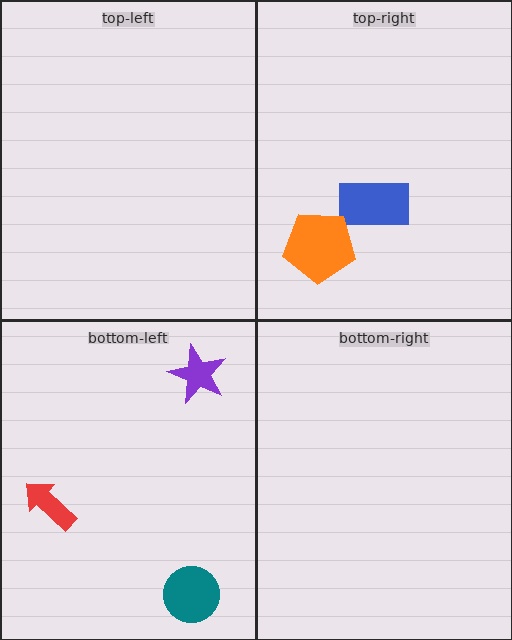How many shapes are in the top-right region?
2.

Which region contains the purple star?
The bottom-left region.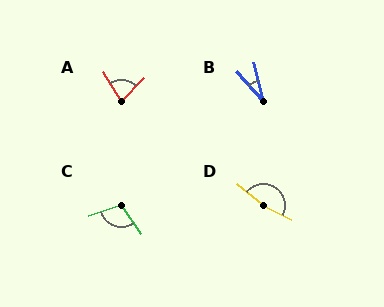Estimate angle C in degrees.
Approximately 105 degrees.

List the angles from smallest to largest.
B (28°), A (75°), C (105°), D (167°).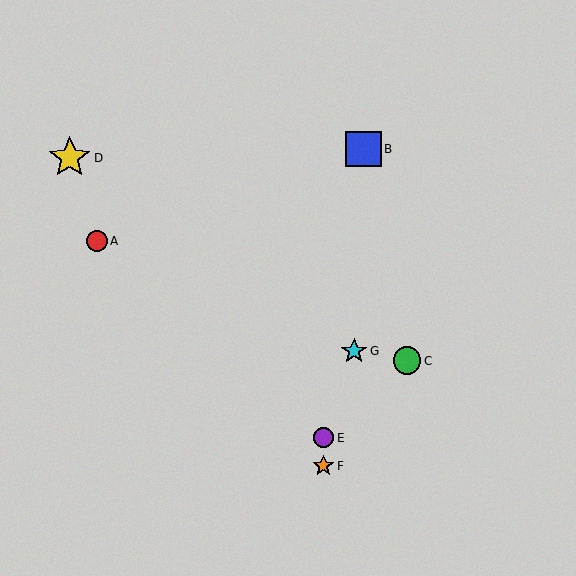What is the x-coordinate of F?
Object F is at x≈323.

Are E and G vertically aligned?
No, E is at x≈323 and G is at x≈354.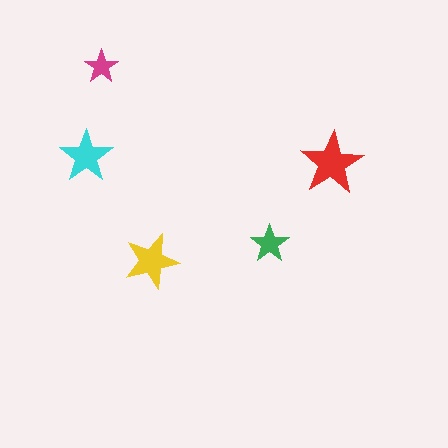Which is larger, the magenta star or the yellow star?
The yellow one.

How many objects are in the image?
There are 5 objects in the image.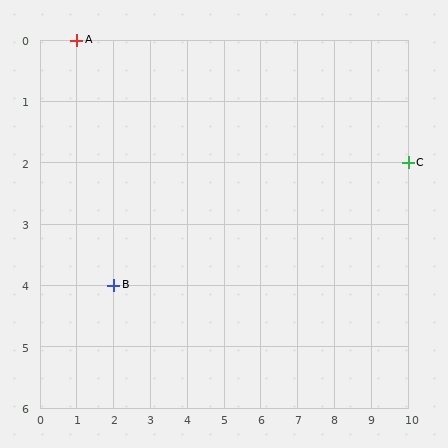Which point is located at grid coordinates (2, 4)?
Point B is at (2, 4).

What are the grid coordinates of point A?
Point A is at grid coordinates (1, 0).